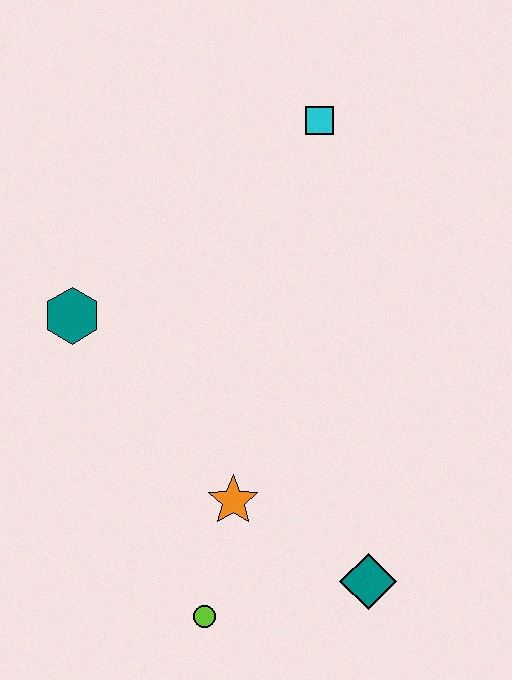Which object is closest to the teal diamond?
The orange star is closest to the teal diamond.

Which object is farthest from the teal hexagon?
The teal diamond is farthest from the teal hexagon.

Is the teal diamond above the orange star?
No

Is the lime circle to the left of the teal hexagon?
No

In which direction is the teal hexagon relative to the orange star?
The teal hexagon is above the orange star.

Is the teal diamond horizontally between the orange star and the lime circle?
No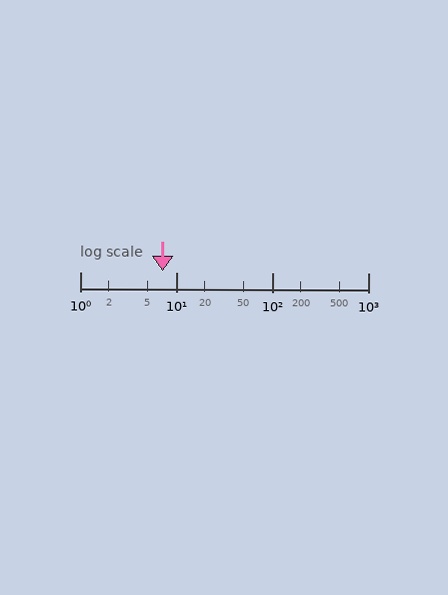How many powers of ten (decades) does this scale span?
The scale spans 3 decades, from 1 to 1000.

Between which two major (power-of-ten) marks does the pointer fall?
The pointer is between 1 and 10.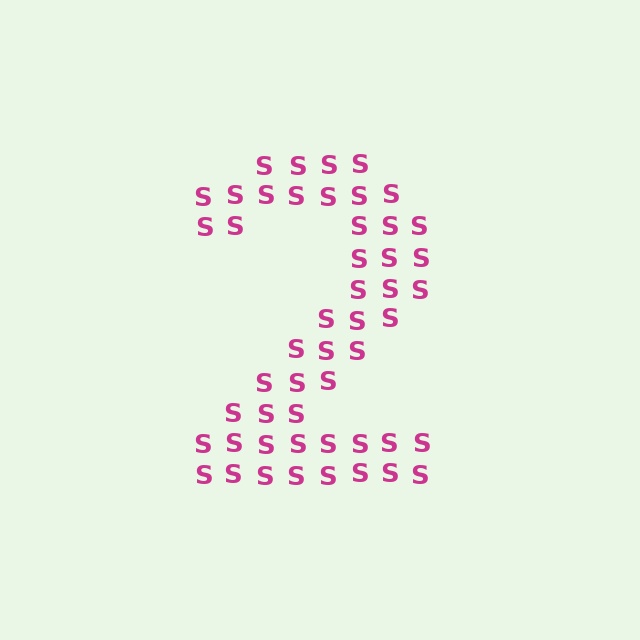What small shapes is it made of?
It is made of small letter S's.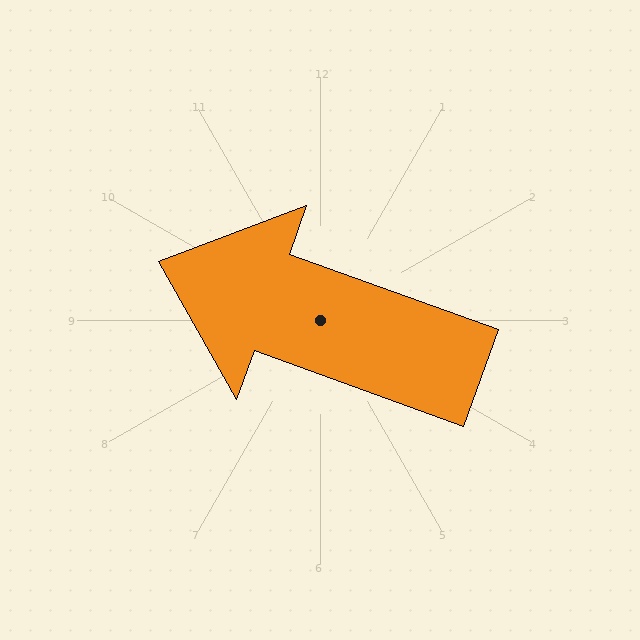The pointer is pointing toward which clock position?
Roughly 10 o'clock.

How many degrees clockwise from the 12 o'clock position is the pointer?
Approximately 290 degrees.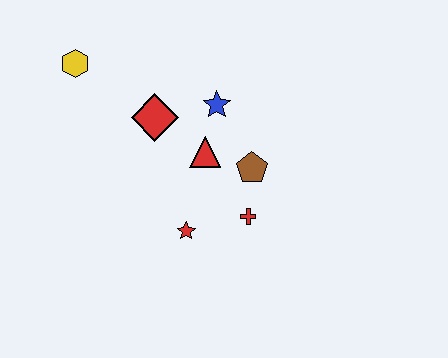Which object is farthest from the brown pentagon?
The yellow hexagon is farthest from the brown pentagon.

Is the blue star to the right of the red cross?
No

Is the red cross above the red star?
Yes